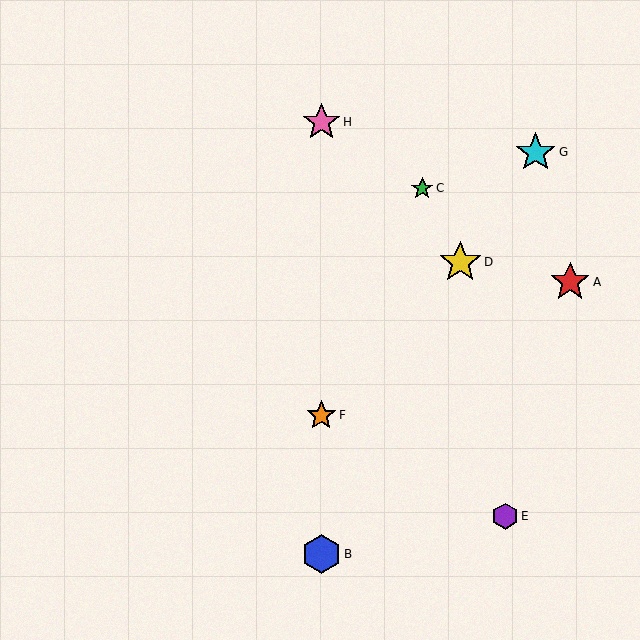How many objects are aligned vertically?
3 objects (B, F, H) are aligned vertically.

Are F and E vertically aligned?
No, F is at x≈321 and E is at x≈505.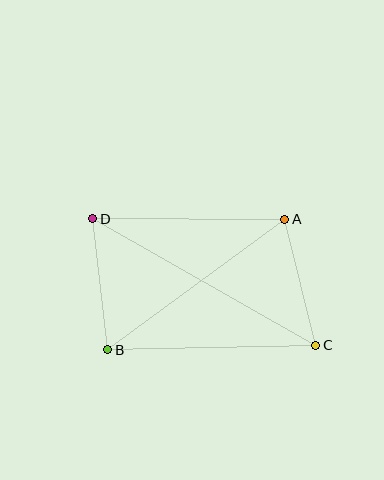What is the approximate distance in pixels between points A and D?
The distance between A and D is approximately 192 pixels.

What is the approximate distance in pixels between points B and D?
The distance between B and D is approximately 132 pixels.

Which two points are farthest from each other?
Points C and D are farthest from each other.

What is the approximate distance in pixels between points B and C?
The distance between B and C is approximately 208 pixels.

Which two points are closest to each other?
Points A and C are closest to each other.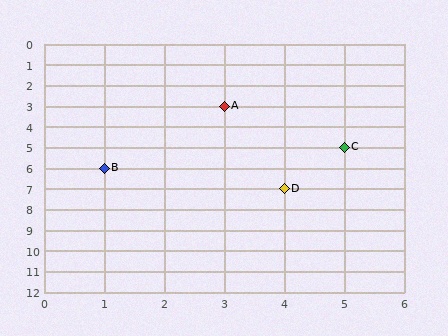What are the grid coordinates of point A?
Point A is at grid coordinates (3, 3).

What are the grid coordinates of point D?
Point D is at grid coordinates (4, 7).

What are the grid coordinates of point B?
Point B is at grid coordinates (1, 6).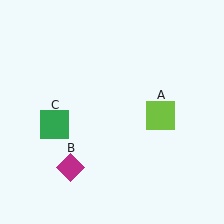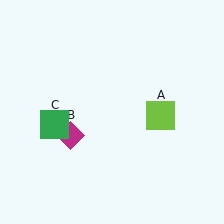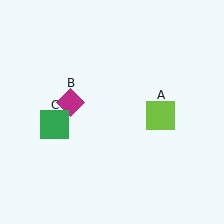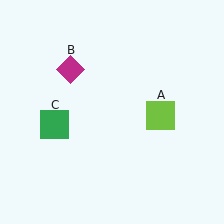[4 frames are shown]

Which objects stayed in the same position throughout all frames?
Lime square (object A) and green square (object C) remained stationary.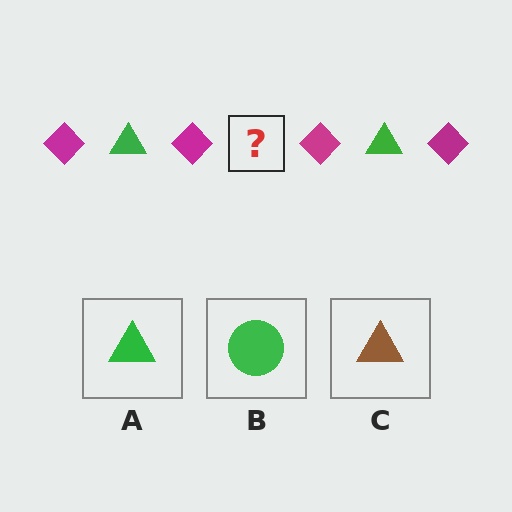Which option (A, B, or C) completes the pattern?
A.